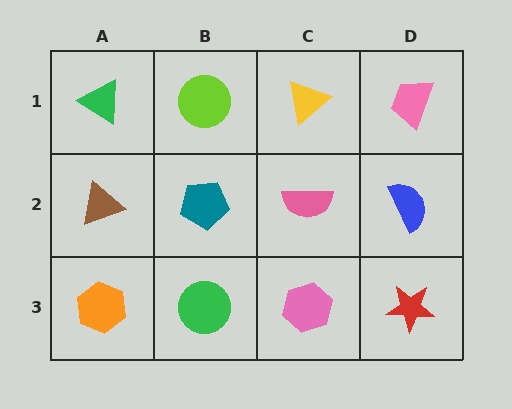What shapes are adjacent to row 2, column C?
A yellow triangle (row 1, column C), a pink hexagon (row 3, column C), a teal pentagon (row 2, column B), a blue semicircle (row 2, column D).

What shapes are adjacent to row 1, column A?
A brown triangle (row 2, column A), a lime circle (row 1, column B).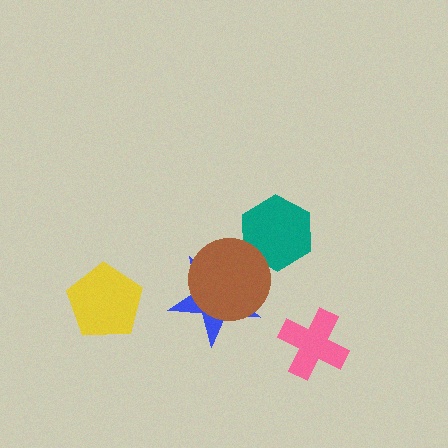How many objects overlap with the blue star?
1 object overlaps with the blue star.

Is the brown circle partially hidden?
No, no other shape covers it.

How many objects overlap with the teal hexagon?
1 object overlaps with the teal hexagon.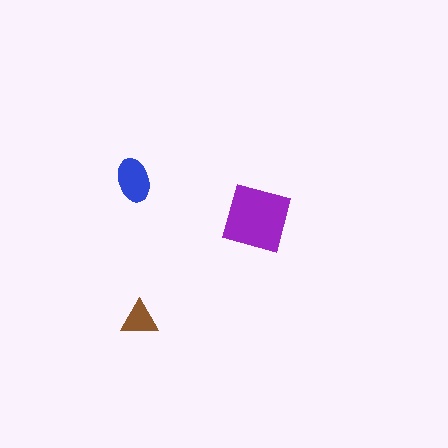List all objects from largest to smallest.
The purple diamond, the blue ellipse, the brown triangle.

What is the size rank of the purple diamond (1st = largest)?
1st.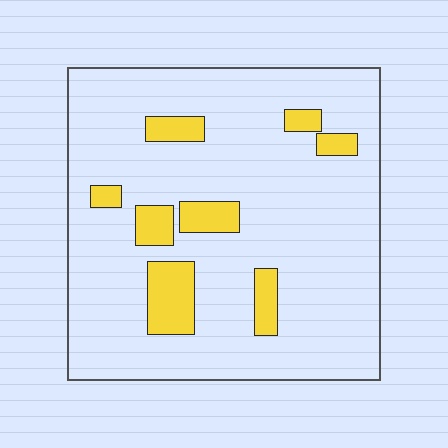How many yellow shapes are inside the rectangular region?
8.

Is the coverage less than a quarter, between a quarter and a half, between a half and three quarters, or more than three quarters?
Less than a quarter.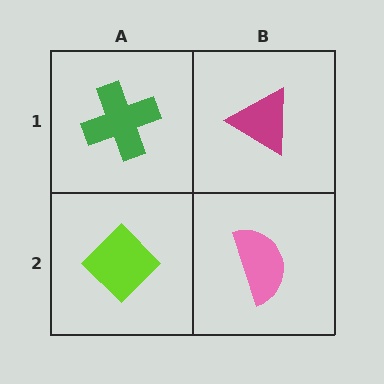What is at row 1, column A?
A green cross.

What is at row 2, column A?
A lime diamond.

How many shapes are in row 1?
2 shapes.